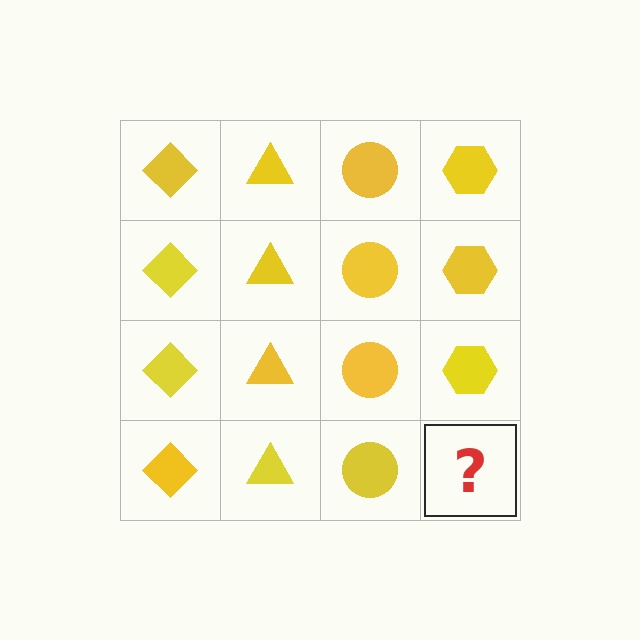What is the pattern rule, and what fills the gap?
The rule is that each column has a consistent shape. The gap should be filled with a yellow hexagon.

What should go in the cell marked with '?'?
The missing cell should contain a yellow hexagon.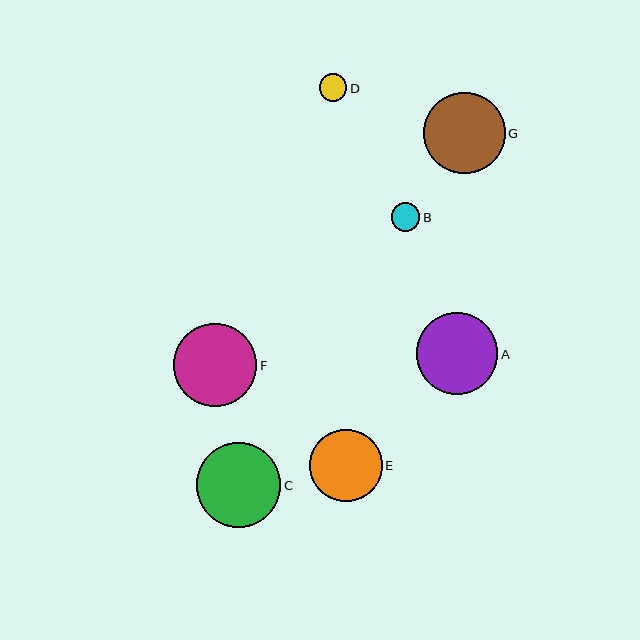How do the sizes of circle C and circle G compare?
Circle C and circle G are approximately the same size.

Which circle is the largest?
Circle C is the largest with a size of approximately 85 pixels.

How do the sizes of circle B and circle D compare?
Circle B and circle D are approximately the same size.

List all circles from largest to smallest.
From largest to smallest: C, F, A, G, E, B, D.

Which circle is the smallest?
Circle D is the smallest with a size of approximately 28 pixels.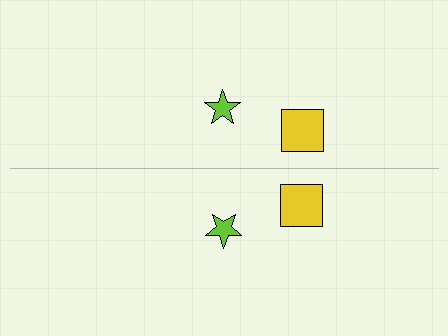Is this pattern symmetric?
Yes, this pattern has bilateral (reflection) symmetry.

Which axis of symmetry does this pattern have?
The pattern has a horizontal axis of symmetry running through the center of the image.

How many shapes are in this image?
There are 4 shapes in this image.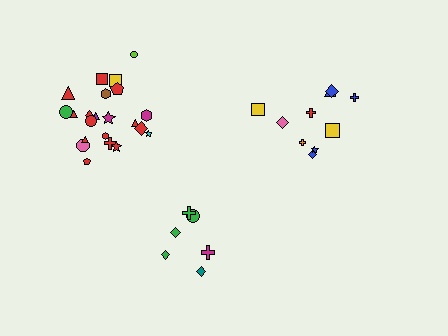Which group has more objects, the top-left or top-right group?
The top-left group.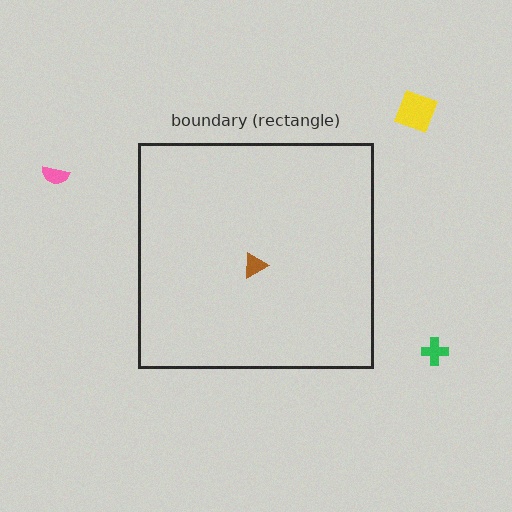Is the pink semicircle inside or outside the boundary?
Outside.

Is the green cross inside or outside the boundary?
Outside.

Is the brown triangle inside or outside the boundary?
Inside.